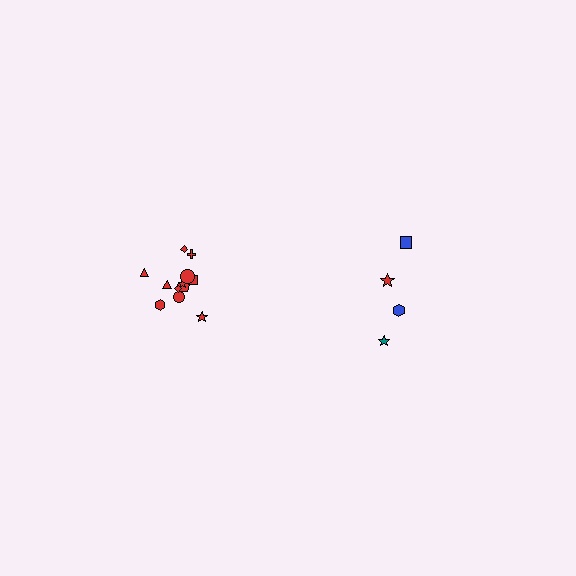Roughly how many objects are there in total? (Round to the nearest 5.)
Roughly 15 objects in total.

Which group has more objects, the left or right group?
The left group.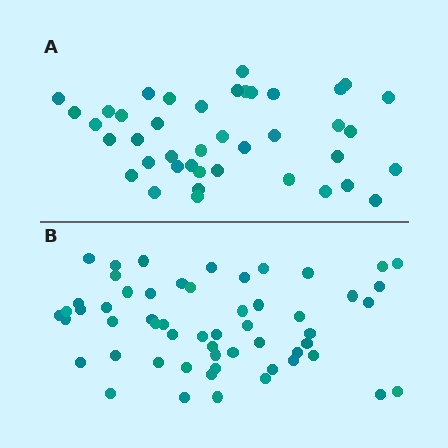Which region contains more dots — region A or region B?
Region B (the bottom region) has more dots.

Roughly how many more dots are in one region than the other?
Region B has approximately 15 more dots than region A.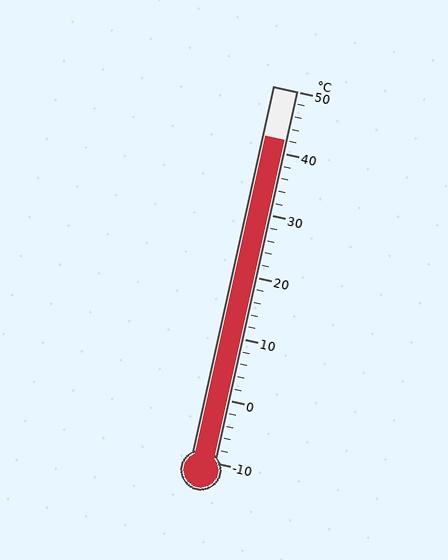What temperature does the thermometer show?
The thermometer shows approximately 42°C.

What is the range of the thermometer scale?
The thermometer scale ranges from -10°C to 50°C.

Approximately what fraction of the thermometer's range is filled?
The thermometer is filled to approximately 85% of its range.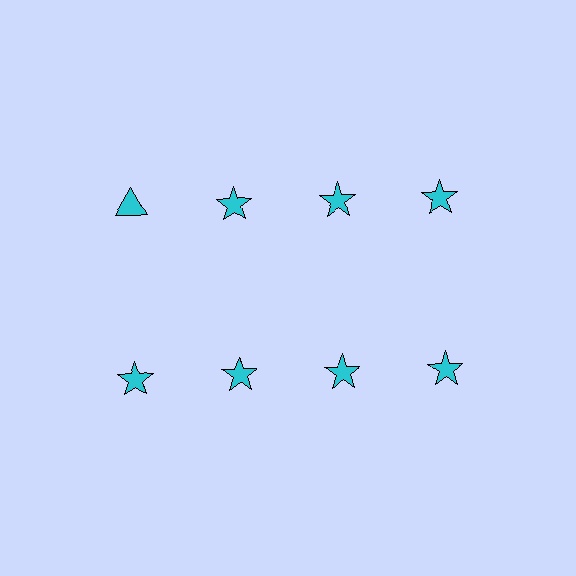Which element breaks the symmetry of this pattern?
The cyan triangle in the top row, leftmost column breaks the symmetry. All other shapes are cyan stars.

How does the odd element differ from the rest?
It has a different shape: triangle instead of star.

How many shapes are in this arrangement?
There are 8 shapes arranged in a grid pattern.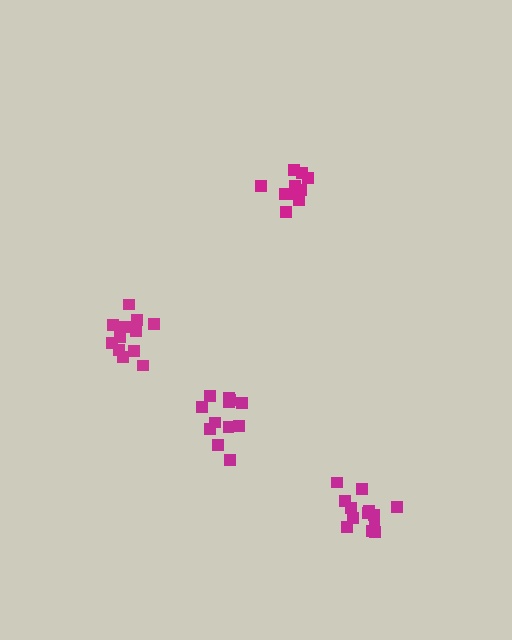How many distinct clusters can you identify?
There are 4 distinct clusters.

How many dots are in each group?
Group 1: 11 dots, Group 2: 12 dots, Group 3: 12 dots, Group 4: 13 dots (48 total).